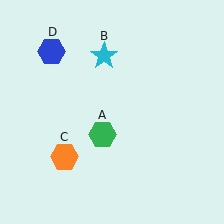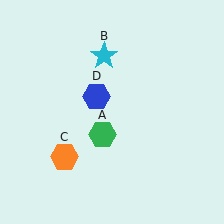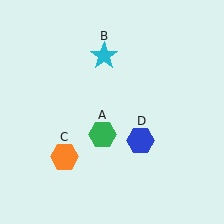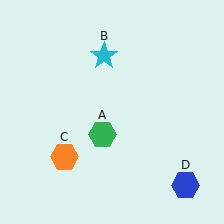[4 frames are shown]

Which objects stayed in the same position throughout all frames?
Green hexagon (object A) and cyan star (object B) and orange hexagon (object C) remained stationary.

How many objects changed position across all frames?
1 object changed position: blue hexagon (object D).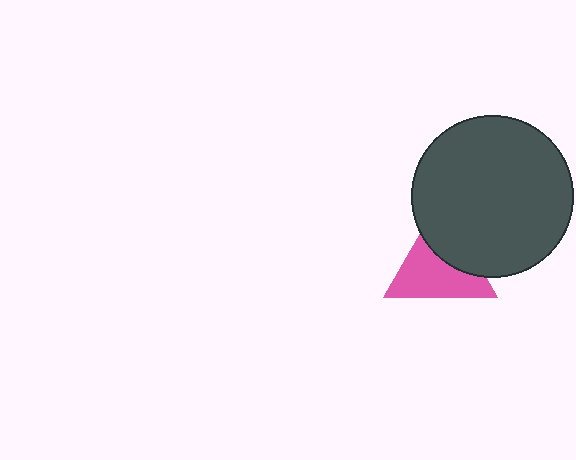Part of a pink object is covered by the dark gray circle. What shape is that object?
It is a triangle.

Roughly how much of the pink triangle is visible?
About half of it is visible (roughly 61%).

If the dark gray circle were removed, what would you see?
You would see the complete pink triangle.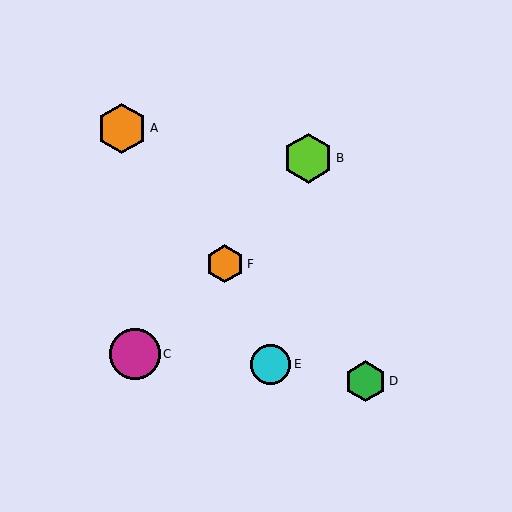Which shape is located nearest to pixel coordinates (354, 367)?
The green hexagon (labeled D) at (366, 381) is nearest to that location.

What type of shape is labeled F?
Shape F is an orange hexagon.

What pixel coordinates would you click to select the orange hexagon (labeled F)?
Click at (225, 264) to select the orange hexagon F.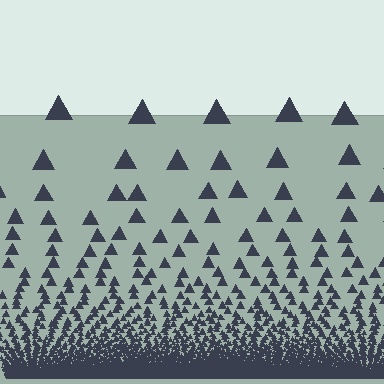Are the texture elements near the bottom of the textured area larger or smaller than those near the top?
Smaller. The gradient is inverted — elements near the bottom are smaller and denser.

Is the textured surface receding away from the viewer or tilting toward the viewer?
The surface appears to tilt toward the viewer. Texture elements get larger and sparser toward the top.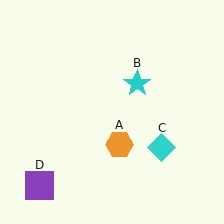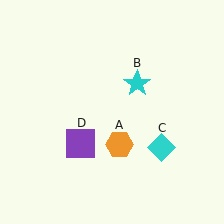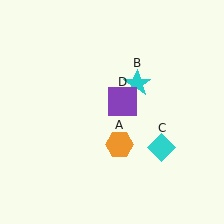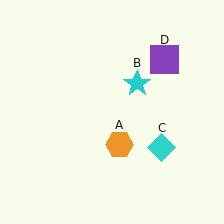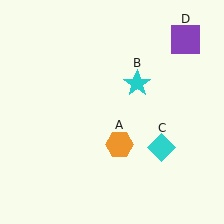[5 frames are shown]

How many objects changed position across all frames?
1 object changed position: purple square (object D).